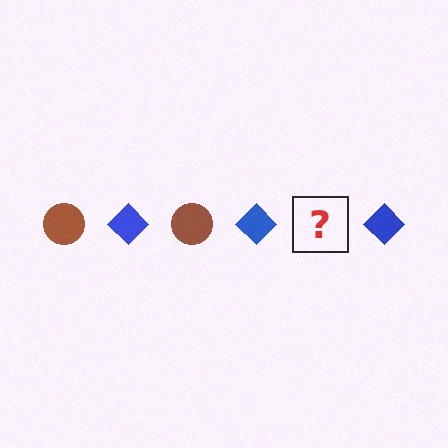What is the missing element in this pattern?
The missing element is a brown circle.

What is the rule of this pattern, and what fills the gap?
The rule is that the pattern alternates between brown circle and blue diamond. The gap should be filled with a brown circle.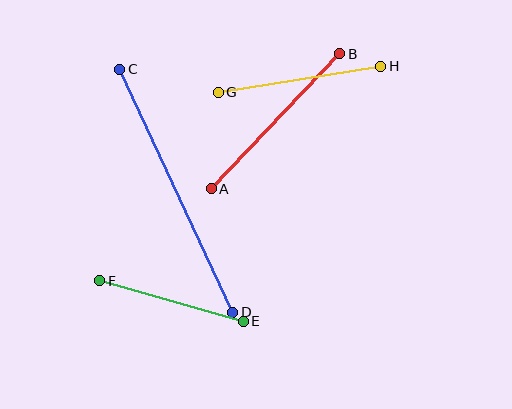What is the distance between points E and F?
The distance is approximately 149 pixels.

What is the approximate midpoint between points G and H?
The midpoint is at approximately (299, 79) pixels.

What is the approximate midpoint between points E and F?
The midpoint is at approximately (171, 301) pixels.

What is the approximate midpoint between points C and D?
The midpoint is at approximately (176, 191) pixels.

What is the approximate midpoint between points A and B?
The midpoint is at approximately (275, 121) pixels.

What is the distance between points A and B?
The distance is approximately 187 pixels.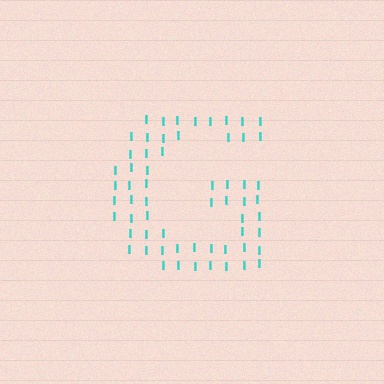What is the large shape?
The large shape is the letter G.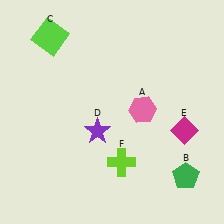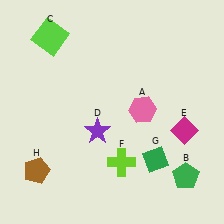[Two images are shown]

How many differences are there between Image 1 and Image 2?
There are 2 differences between the two images.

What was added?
A green diamond (G), a brown pentagon (H) were added in Image 2.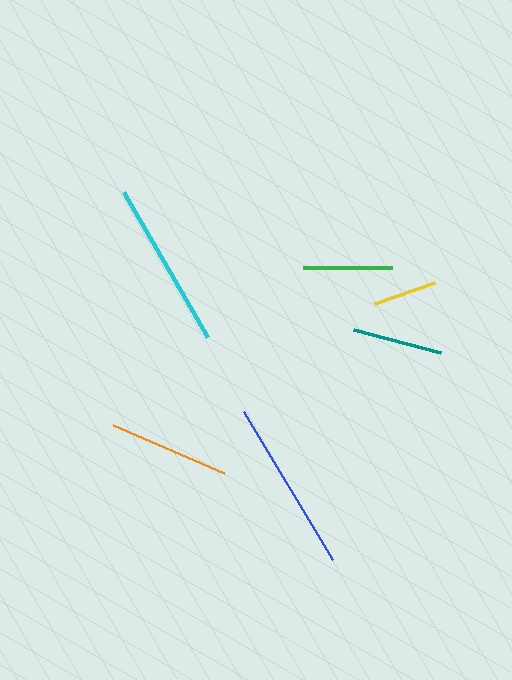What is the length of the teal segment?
The teal segment is approximately 90 pixels long.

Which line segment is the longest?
The blue line is the longest at approximately 173 pixels.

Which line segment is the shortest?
The yellow line is the shortest at approximately 64 pixels.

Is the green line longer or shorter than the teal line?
The teal line is longer than the green line.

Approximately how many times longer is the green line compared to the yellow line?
The green line is approximately 1.4 times the length of the yellow line.